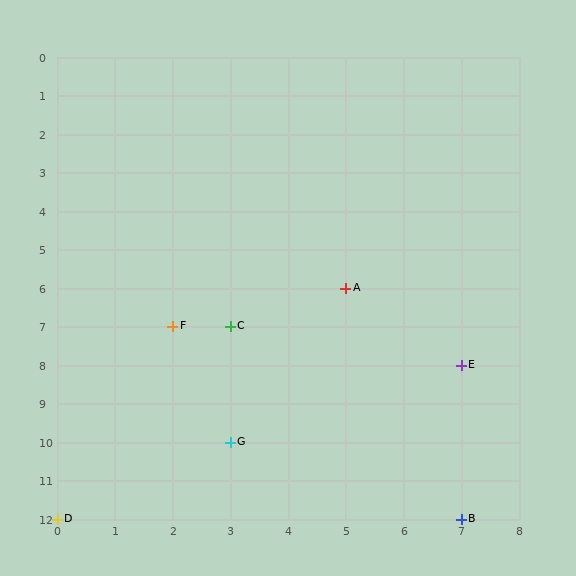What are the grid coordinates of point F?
Point F is at grid coordinates (2, 7).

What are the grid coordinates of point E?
Point E is at grid coordinates (7, 8).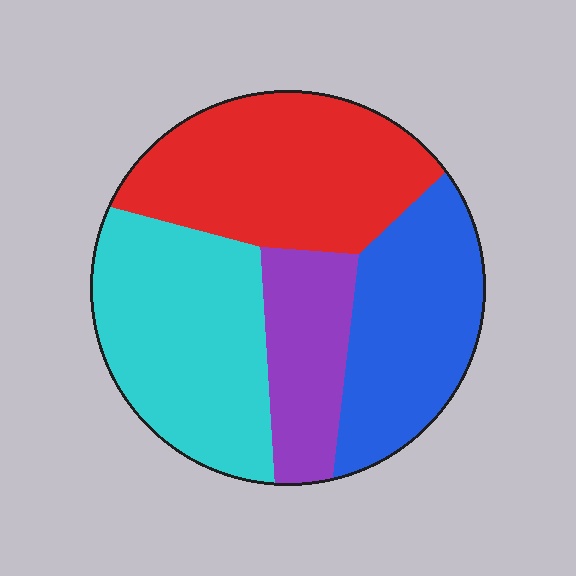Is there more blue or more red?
Red.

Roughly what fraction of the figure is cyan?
Cyan takes up about one third (1/3) of the figure.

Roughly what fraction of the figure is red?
Red covers 31% of the figure.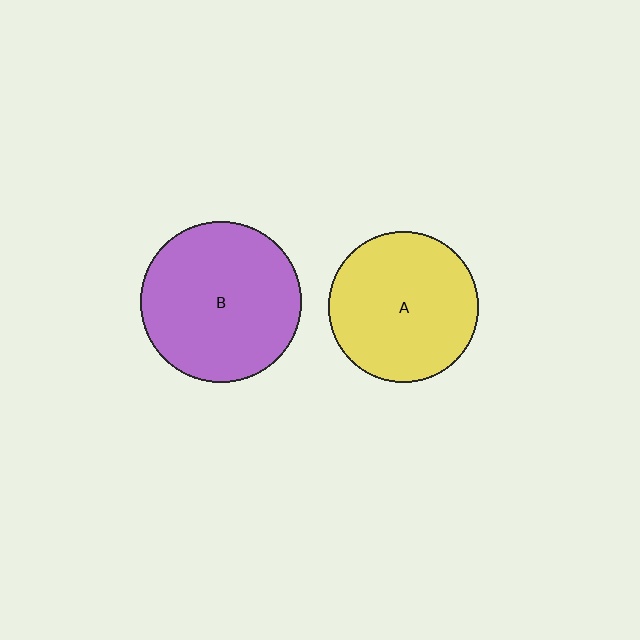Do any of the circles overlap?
No, none of the circles overlap.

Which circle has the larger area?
Circle B (purple).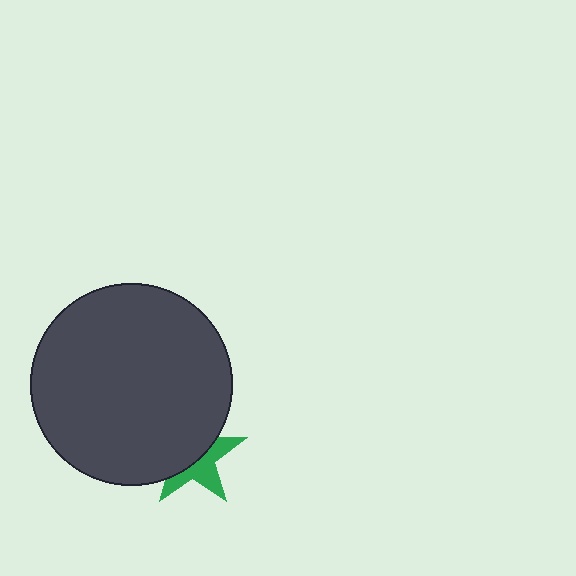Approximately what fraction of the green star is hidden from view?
Roughly 56% of the green star is hidden behind the dark gray circle.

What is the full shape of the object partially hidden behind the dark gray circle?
The partially hidden object is a green star.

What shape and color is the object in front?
The object in front is a dark gray circle.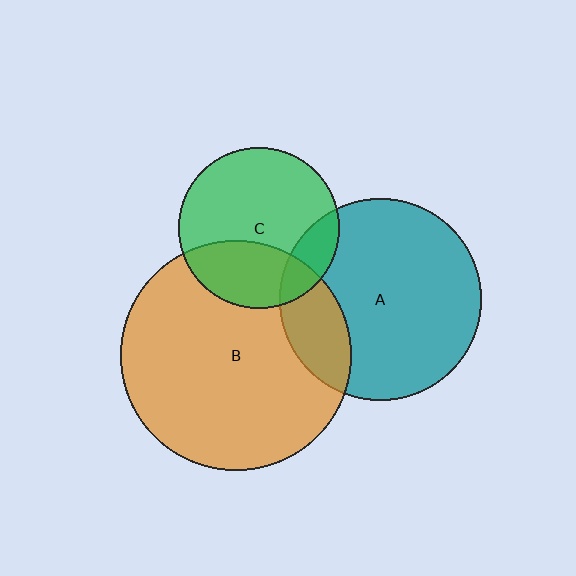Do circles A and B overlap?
Yes.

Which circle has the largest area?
Circle B (orange).